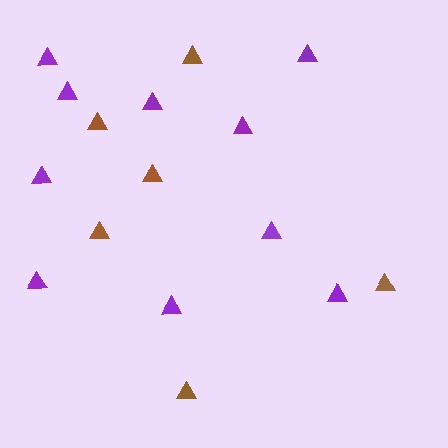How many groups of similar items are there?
There are 2 groups: one group of brown triangles (6) and one group of purple triangles (10).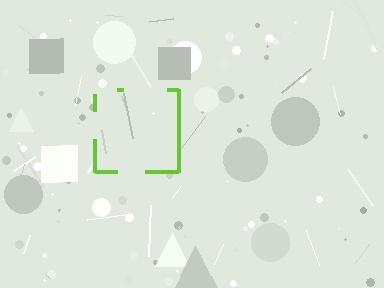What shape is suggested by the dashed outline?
The dashed outline suggests a square.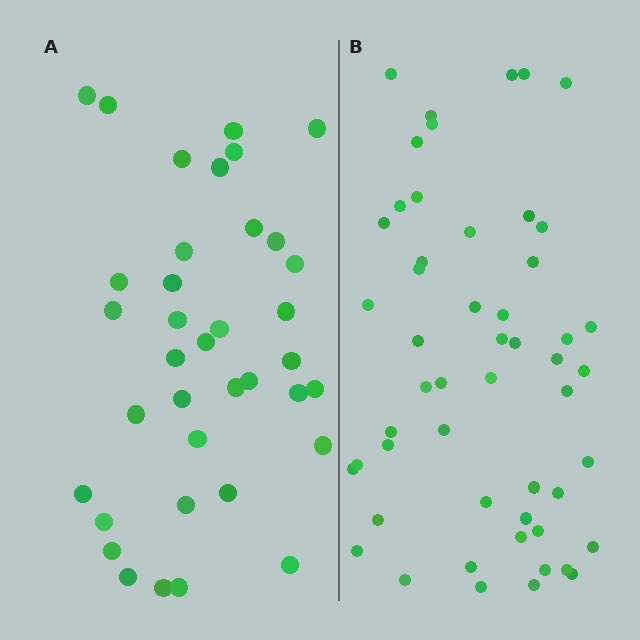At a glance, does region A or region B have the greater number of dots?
Region B (the right region) has more dots.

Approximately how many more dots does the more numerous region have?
Region B has approximately 15 more dots than region A.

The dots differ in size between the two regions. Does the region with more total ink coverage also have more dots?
No. Region A has more total ink coverage because its dots are larger, but region B actually contains more individual dots. Total area can be misleading — the number of items is what matters here.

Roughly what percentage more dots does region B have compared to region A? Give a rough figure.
About 40% more.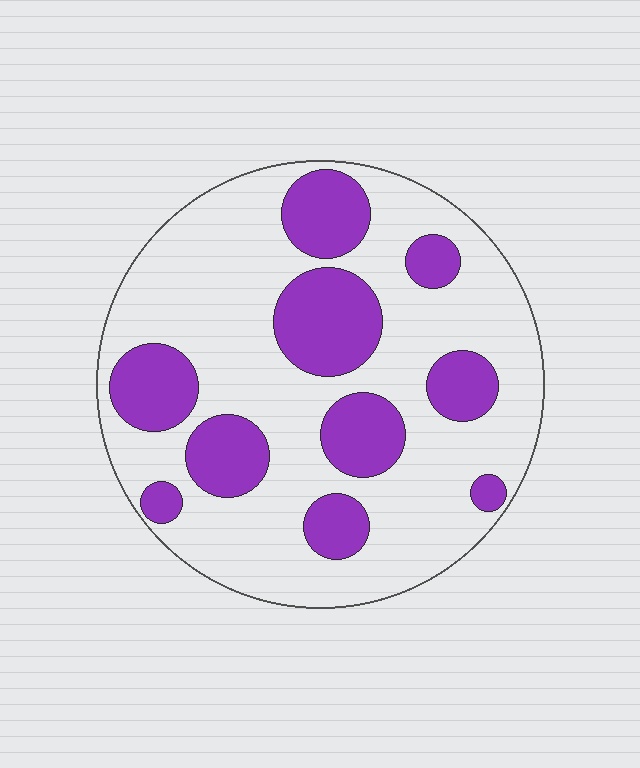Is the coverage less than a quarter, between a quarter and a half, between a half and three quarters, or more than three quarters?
Between a quarter and a half.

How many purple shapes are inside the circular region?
10.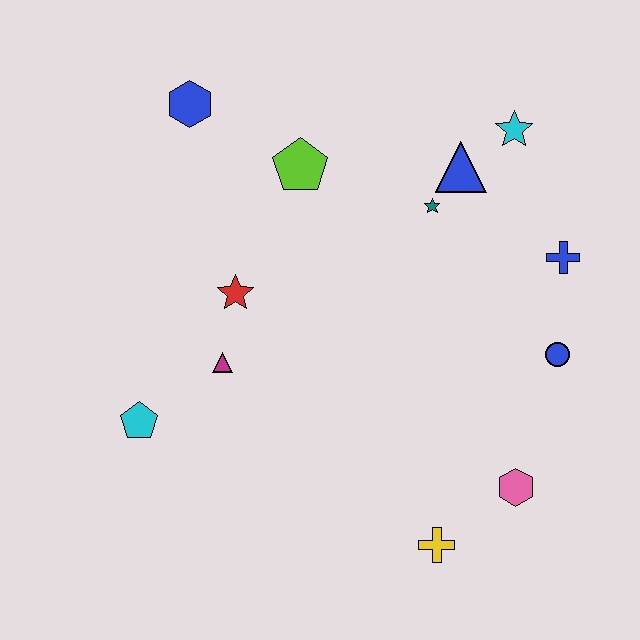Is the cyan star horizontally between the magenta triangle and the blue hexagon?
No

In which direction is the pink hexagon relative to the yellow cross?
The pink hexagon is to the right of the yellow cross.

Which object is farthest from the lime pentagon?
The yellow cross is farthest from the lime pentagon.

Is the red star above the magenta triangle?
Yes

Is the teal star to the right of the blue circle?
No